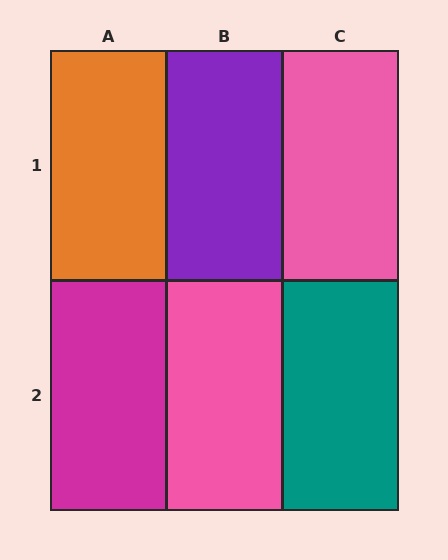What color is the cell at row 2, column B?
Pink.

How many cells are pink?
2 cells are pink.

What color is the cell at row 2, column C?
Teal.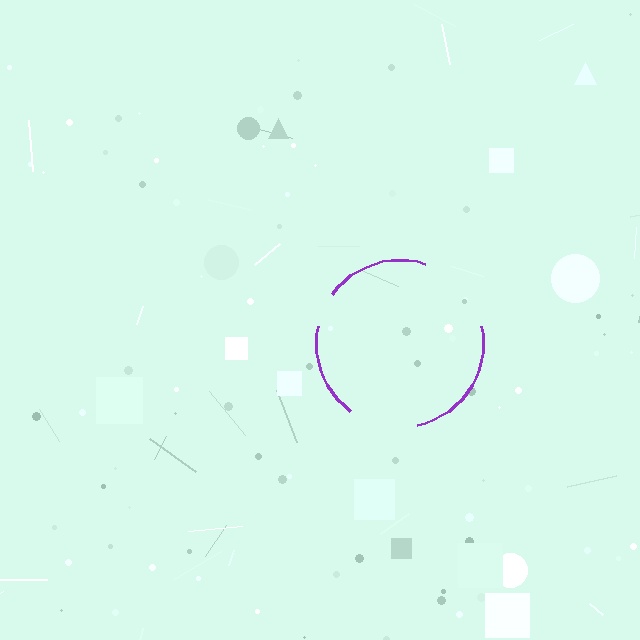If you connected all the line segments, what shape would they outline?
They would outline a circle.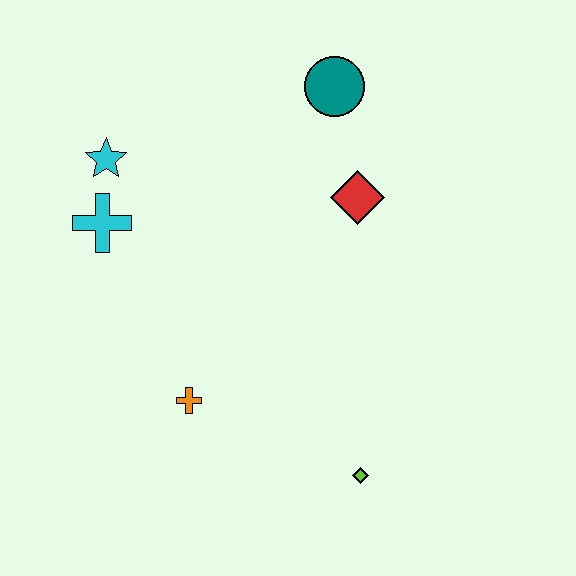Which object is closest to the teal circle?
The red diamond is closest to the teal circle.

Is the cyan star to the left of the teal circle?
Yes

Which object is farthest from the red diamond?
The lime diamond is farthest from the red diamond.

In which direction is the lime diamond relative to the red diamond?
The lime diamond is below the red diamond.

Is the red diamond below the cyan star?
Yes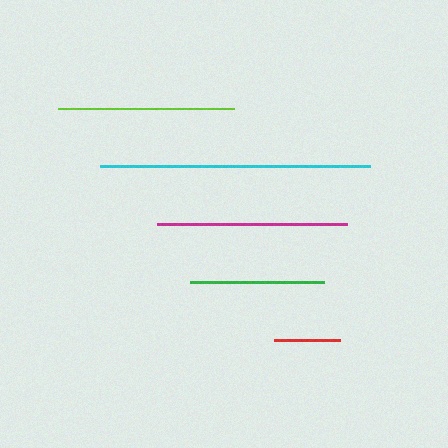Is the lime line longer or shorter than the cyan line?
The cyan line is longer than the lime line.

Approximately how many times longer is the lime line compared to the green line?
The lime line is approximately 1.3 times the length of the green line.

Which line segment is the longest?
The cyan line is the longest at approximately 270 pixels.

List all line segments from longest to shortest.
From longest to shortest: cyan, magenta, lime, green, red.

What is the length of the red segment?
The red segment is approximately 66 pixels long.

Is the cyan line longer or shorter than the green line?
The cyan line is longer than the green line.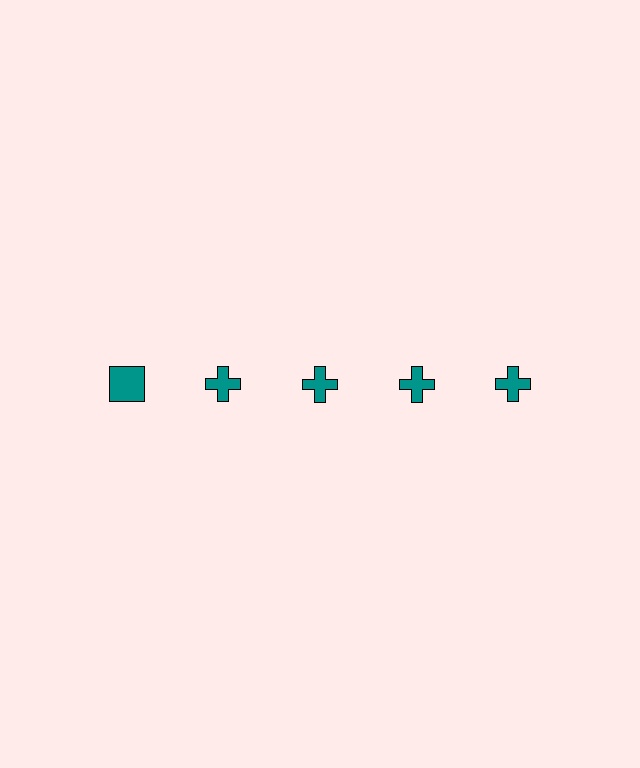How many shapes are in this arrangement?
There are 5 shapes arranged in a grid pattern.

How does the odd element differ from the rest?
It has a different shape: square instead of cross.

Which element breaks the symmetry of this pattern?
The teal square in the top row, leftmost column breaks the symmetry. All other shapes are teal crosses.